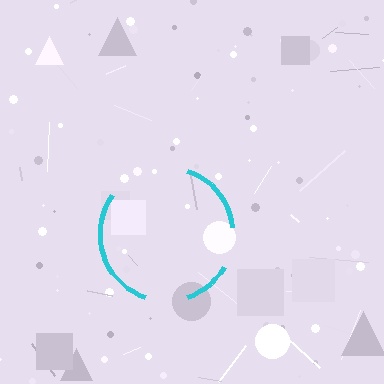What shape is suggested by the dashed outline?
The dashed outline suggests a circle.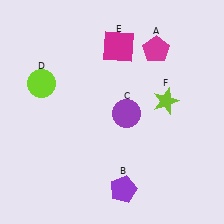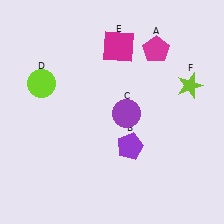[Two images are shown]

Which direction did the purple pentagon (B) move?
The purple pentagon (B) moved up.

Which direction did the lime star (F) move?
The lime star (F) moved right.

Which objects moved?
The objects that moved are: the purple pentagon (B), the lime star (F).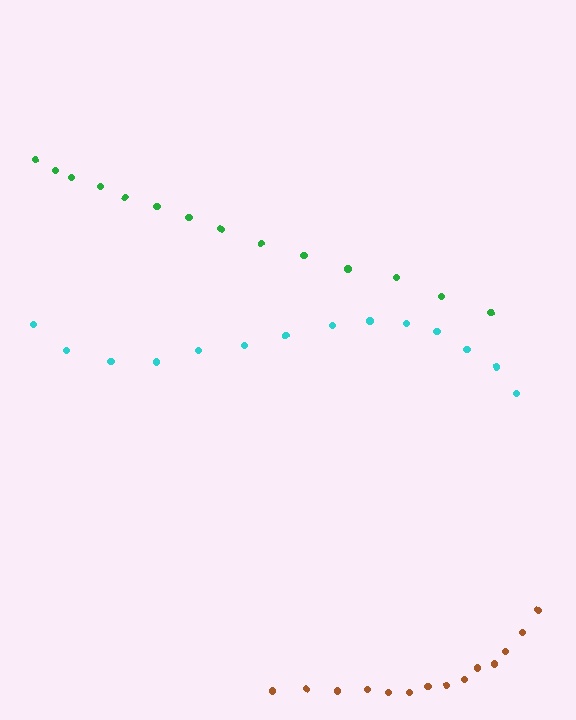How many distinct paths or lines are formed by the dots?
There are 3 distinct paths.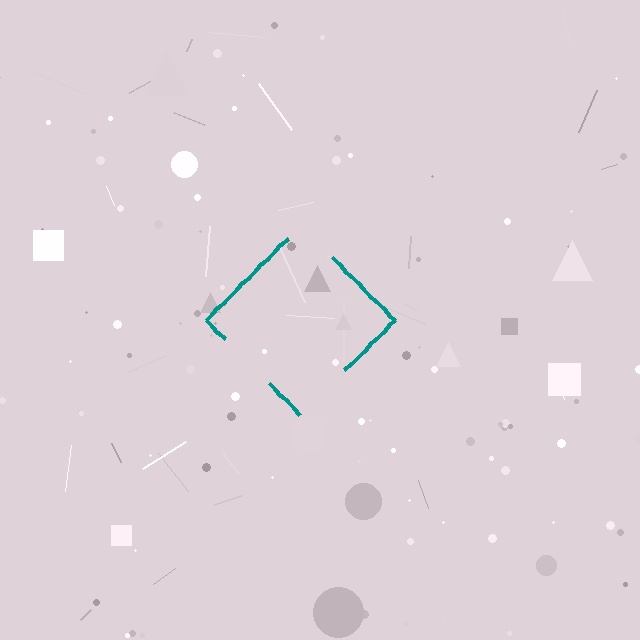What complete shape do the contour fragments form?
The contour fragments form a diamond.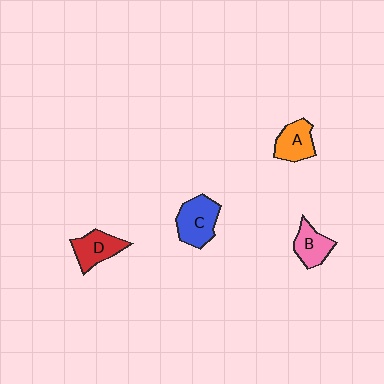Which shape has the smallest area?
Shape B (pink).